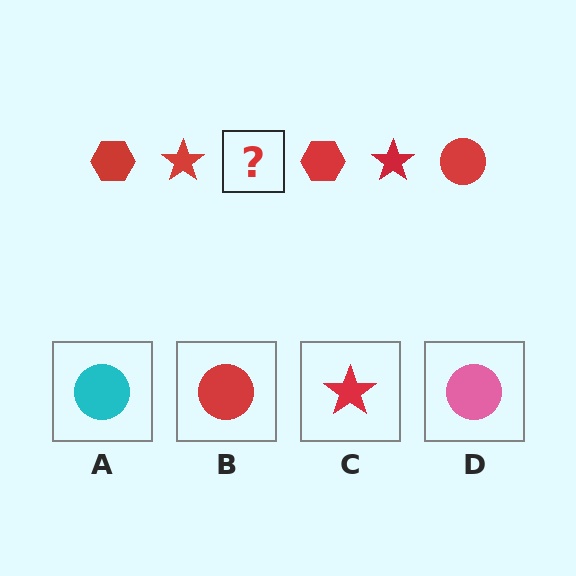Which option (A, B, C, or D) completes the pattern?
B.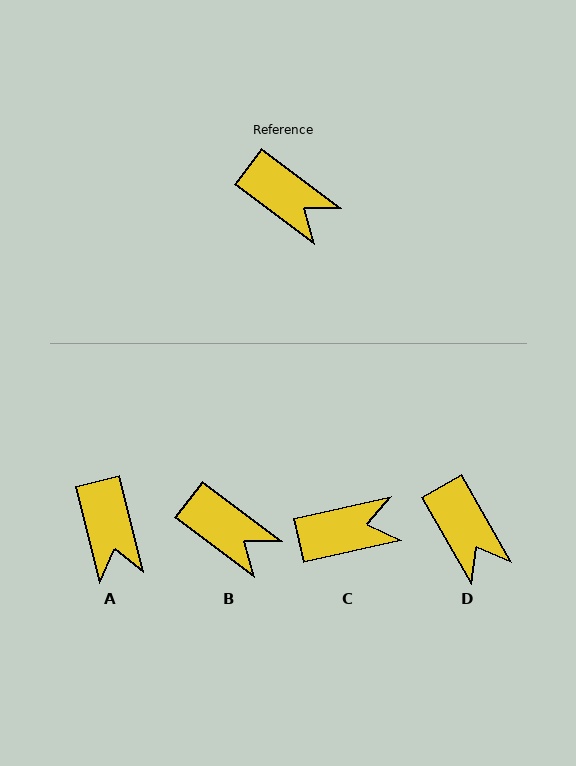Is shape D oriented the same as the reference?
No, it is off by about 23 degrees.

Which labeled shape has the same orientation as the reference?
B.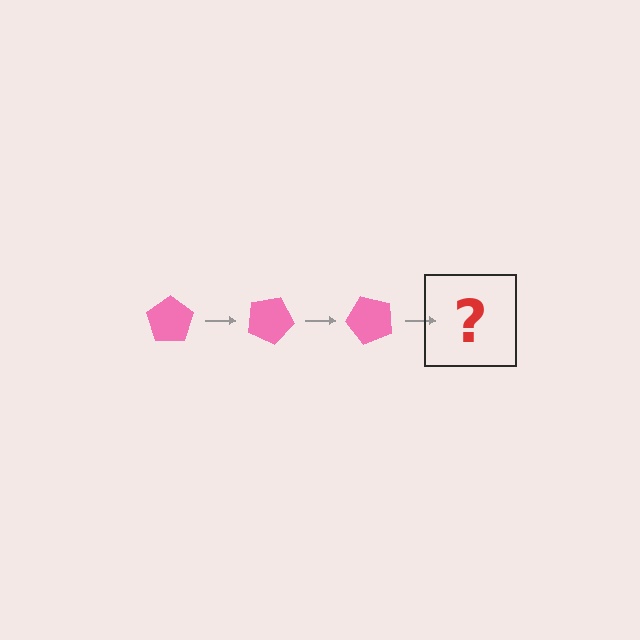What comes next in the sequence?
The next element should be a pink pentagon rotated 75 degrees.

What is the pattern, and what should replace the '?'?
The pattern is that the pentagon rotates 25 degrees each step. The '?' should be a pink pentagon rotated 75 degrees.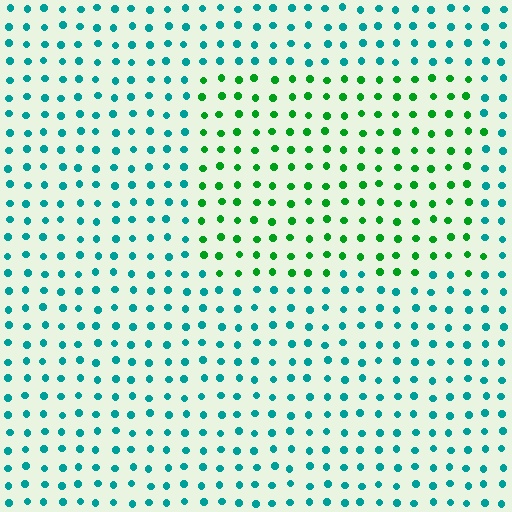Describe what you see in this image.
The image is filled with small teal elements in a uniform arrangement. A rectangle-shaped region is visible where the elements are tinted to a slightly different hue, forming a subtle color boundary.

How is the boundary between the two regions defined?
The boundary is defined purely by a slight shift in hue (about 47 degrees). Spacing, size, and orientation are identical on both sides.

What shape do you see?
I see a rectangle.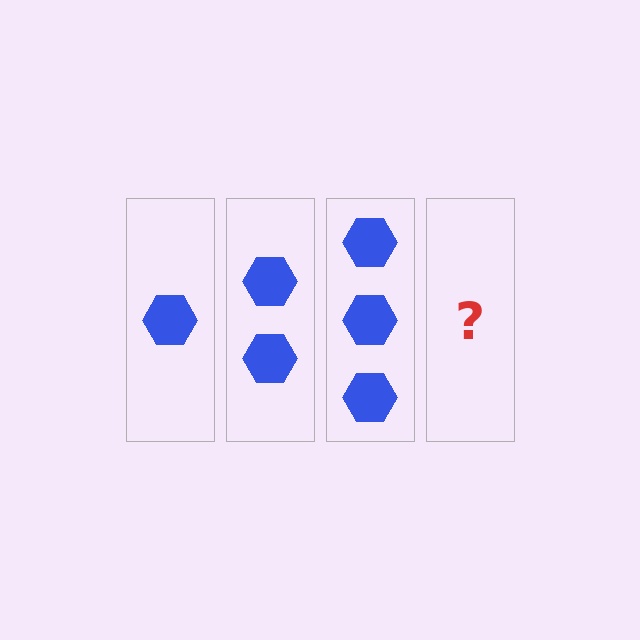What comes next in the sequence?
The next element should be 4 hexagons.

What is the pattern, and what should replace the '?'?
The pattern is that each step adds one more hexagon. The '?' should be 4 hexagons.